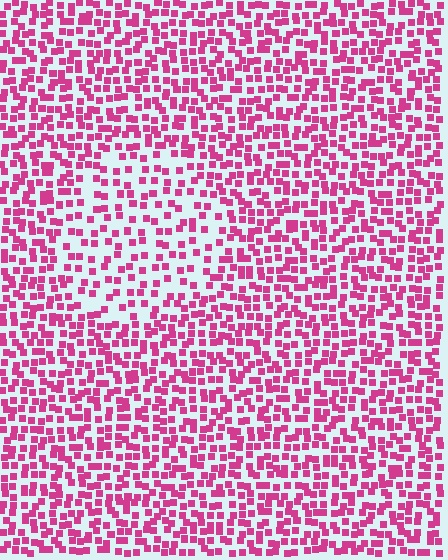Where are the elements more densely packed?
The elements are more densely packed outside the circle boundary.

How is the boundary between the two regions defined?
The boundary is defined by a change in element density (approximately 1.8x ratio). All elements are the same color, size, and shape.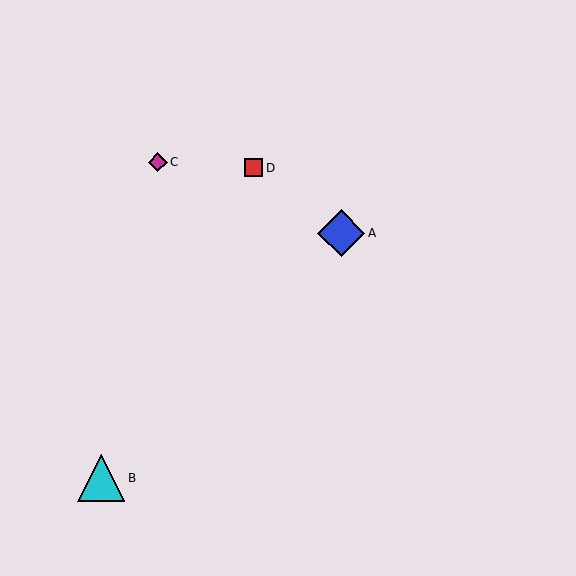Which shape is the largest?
The blue diamond (labeled A) is the largest.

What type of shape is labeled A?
Shape A is a blue diamond.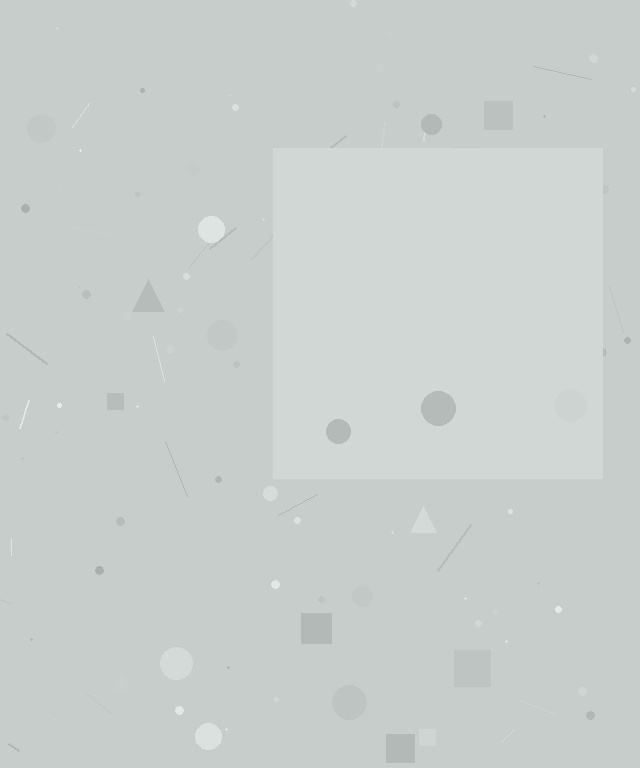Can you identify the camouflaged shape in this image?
The camouflaged shape is a square.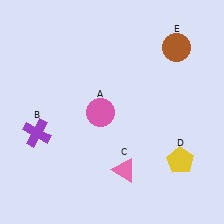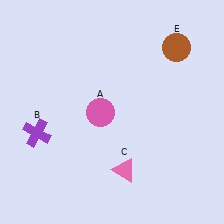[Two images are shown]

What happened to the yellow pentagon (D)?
The yellow pentagon (D) was removed in Image 2. It was in the bottom-right area of Image 1.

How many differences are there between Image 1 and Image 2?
There is 1 difference between the two images.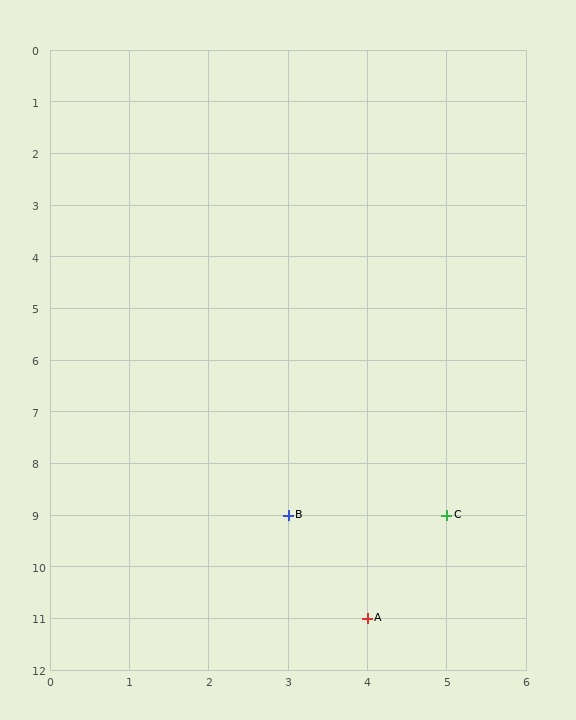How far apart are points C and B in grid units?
Points C and B are 2 columns apart.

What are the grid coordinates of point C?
Point C is at grid coordinates (5, 9).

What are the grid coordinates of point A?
Point A is at grid coordinates (4, 11).